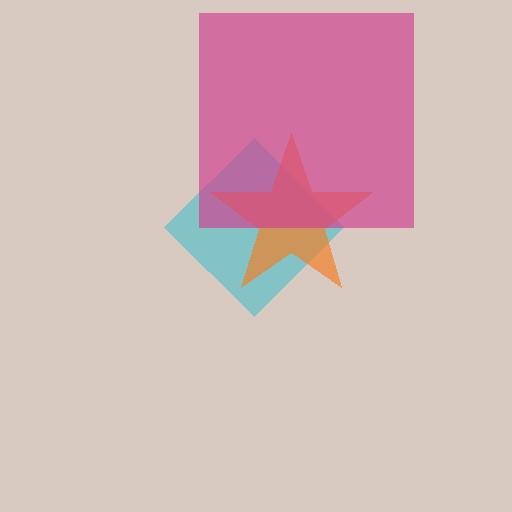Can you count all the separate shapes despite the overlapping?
Yes, there are 3 separate shapes.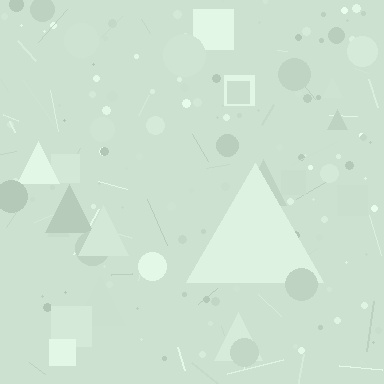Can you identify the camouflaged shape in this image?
The camouflaged shape is a triangle.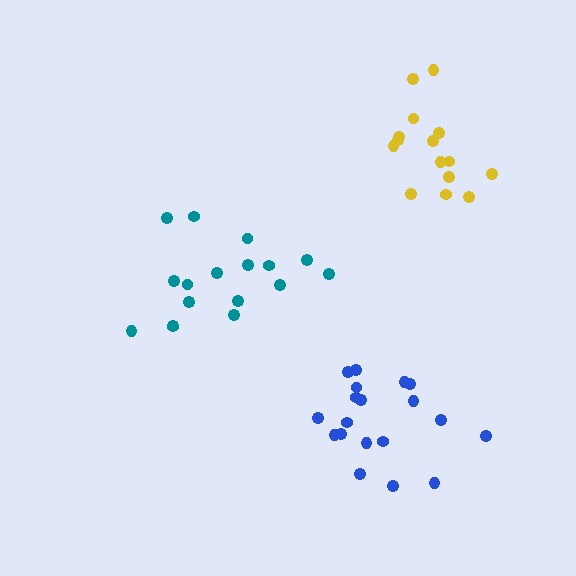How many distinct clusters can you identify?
There are 3 distinct clusters.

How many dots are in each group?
Group 1: 19 dots, Group 2: 15 dots, Group 3: 17 dots (51 total).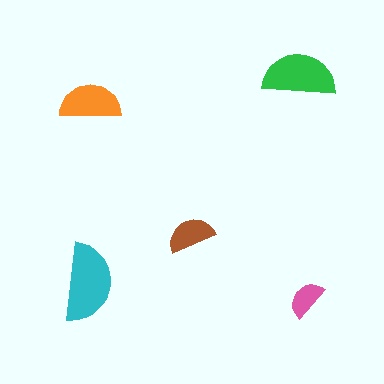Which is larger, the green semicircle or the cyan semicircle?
The cyan one.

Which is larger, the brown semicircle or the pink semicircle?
The brown one.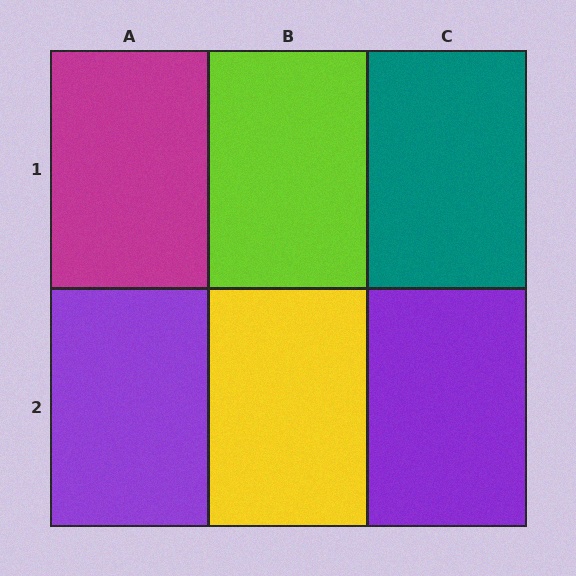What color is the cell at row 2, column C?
Purple.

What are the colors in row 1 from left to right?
Magenta, lime, teal.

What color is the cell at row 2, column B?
Yellow.